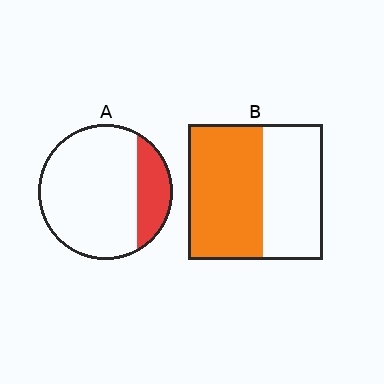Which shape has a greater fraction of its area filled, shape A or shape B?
Shape B.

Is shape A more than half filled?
No.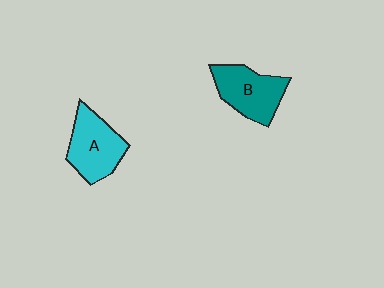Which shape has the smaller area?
Shape B (teal).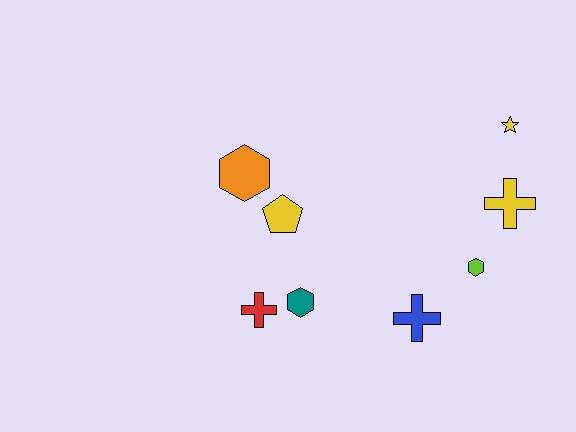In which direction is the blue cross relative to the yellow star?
The blue cross is below the yellow star.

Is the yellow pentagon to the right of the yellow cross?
No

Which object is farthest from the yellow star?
The red cross is farthest from the yellow star.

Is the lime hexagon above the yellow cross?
No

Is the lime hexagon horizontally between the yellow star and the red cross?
Yes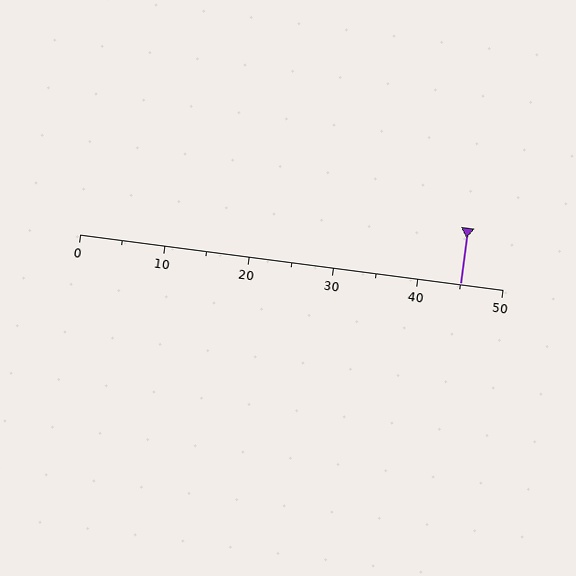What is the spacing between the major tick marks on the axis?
The major ticks are spaced 10 apart.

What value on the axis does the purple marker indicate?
The marker indicates approximately 45.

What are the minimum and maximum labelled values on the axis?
The axis runs from 0 to 50.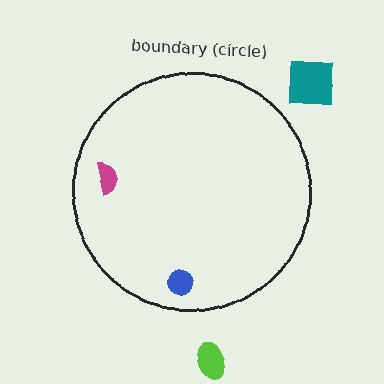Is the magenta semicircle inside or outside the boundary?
Inside.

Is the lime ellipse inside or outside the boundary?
Outside.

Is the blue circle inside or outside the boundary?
Inside.